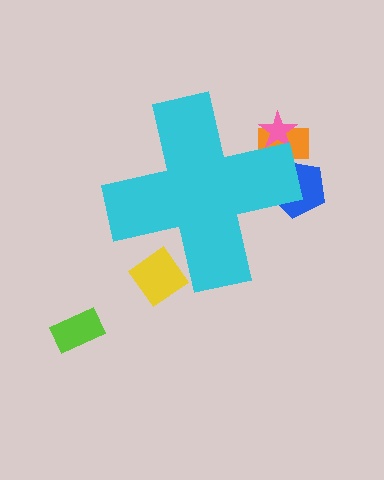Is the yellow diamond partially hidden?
Yes, the yellow diamond is partially hidden behind the cyan cross.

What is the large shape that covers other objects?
A cyan cross.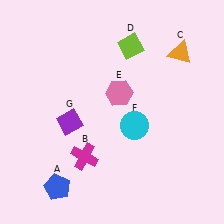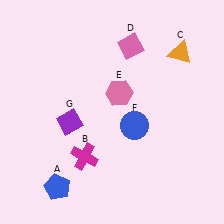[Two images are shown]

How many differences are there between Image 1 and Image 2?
There are 2 differences between the two images.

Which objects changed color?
D changed from lime to pink. F changed from cyan to blue.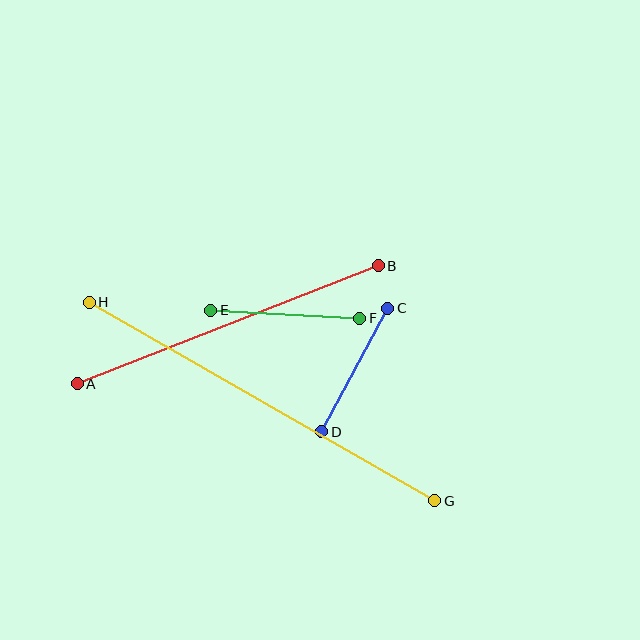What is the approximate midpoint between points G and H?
The midpoint is at approximately (262, 401) pixels.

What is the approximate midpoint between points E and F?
The midpoint is at approximately (285, 314) pixels.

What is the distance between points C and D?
The distance is approximately 140 pixels.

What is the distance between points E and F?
The distance is approximately 149 pixels.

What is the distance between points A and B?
The distance is approximately 323 pixels.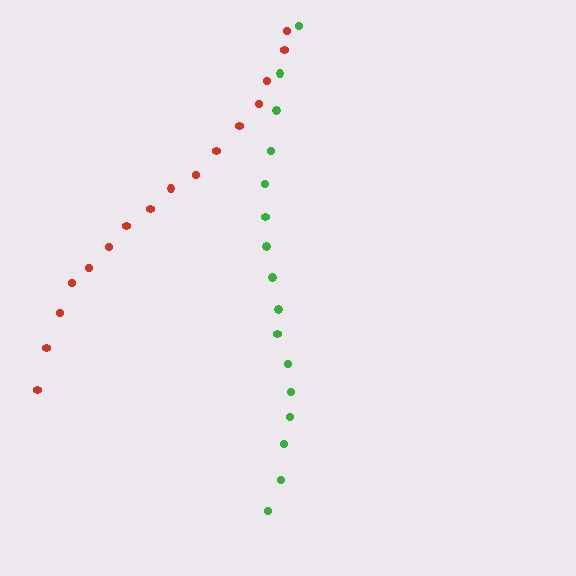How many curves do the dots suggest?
There are 2 distinct paths.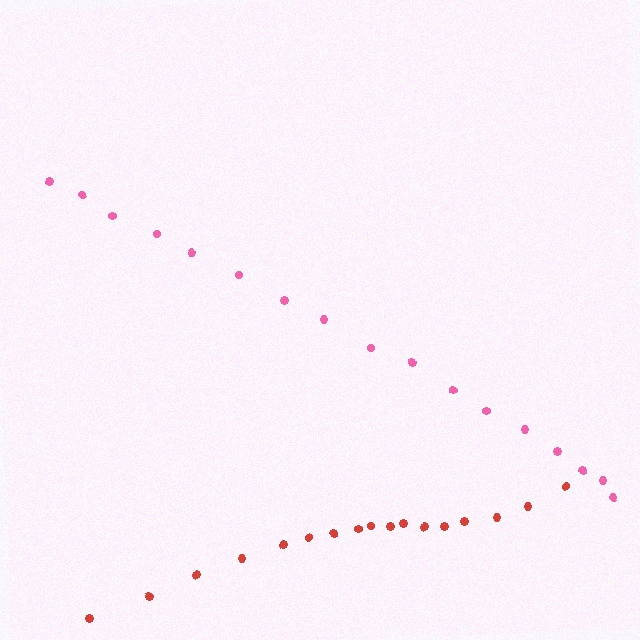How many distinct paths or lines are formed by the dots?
There are 2 distinct paths.